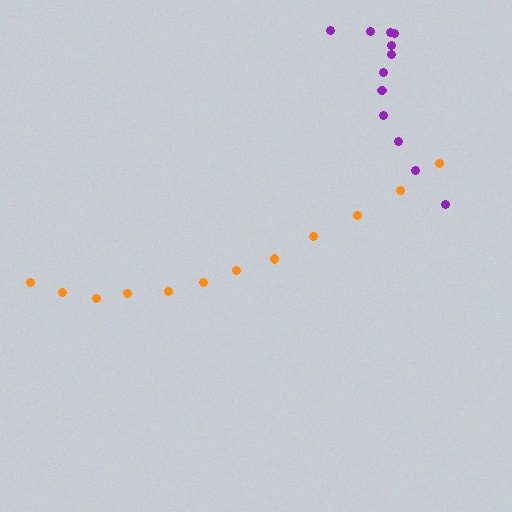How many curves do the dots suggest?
There are 2 distinct paths.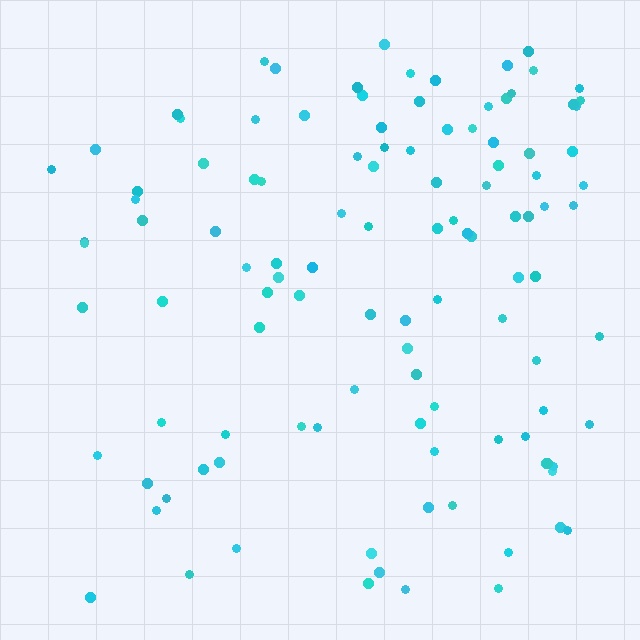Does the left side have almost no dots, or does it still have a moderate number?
Still a moderate number, just noticeably fewer than the right.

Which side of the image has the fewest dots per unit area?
The left.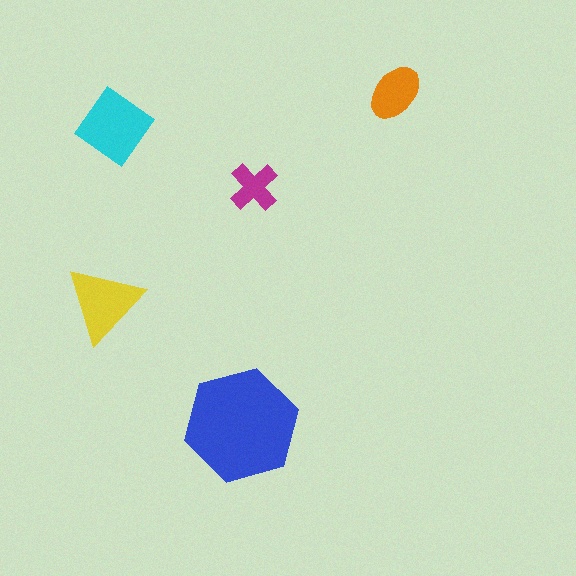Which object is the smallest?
The magenta cross.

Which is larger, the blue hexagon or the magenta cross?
The blue hexagon.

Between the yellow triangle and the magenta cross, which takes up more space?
The yellow triangle.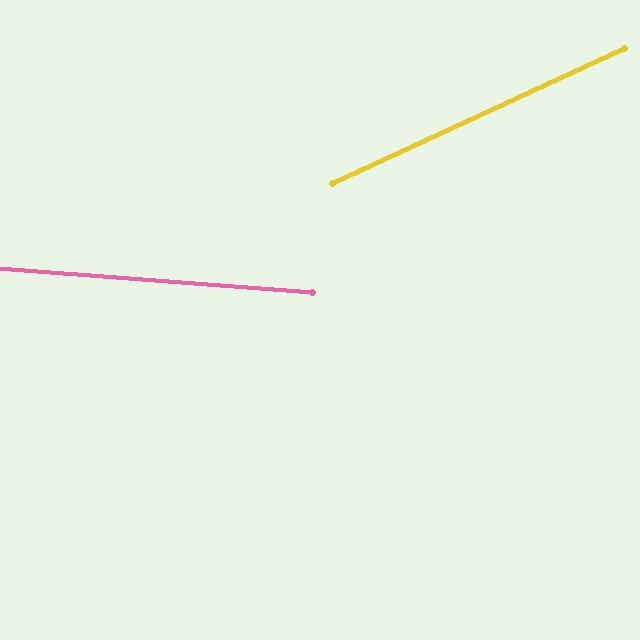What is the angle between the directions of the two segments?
Approximately 29 degrees.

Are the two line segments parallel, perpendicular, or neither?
Neither parallel nor perpendicular — they differ by about 29°.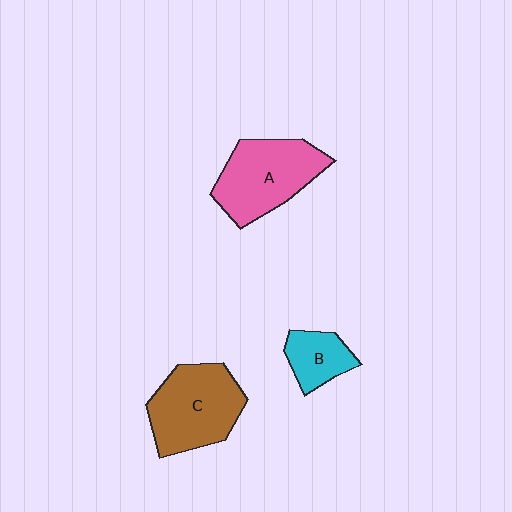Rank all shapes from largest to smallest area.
From largest to smallest: C (brown), A (pink), B (cyan).